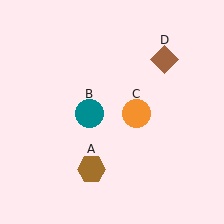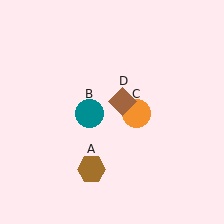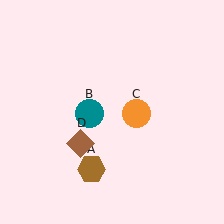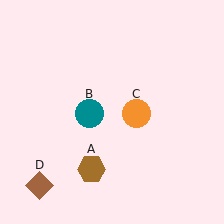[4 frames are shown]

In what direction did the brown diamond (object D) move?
The brown diamond (object D) moved down and to the left.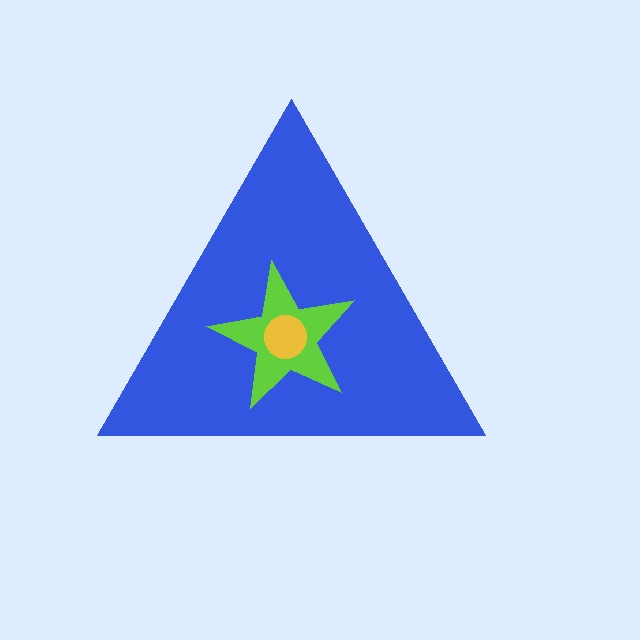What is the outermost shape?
The blue triangle.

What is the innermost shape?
The yellow circle.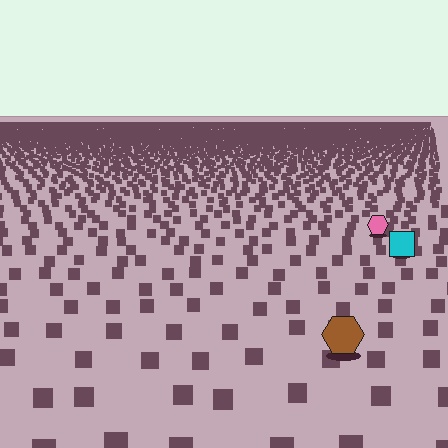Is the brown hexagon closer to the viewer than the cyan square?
Yes. The brown hexagon is closer — you can tell from the texture gradient: the ground texture is coarser near it.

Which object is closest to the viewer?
The brown hexagon is closest. The texture marks near it are larger and more spread out.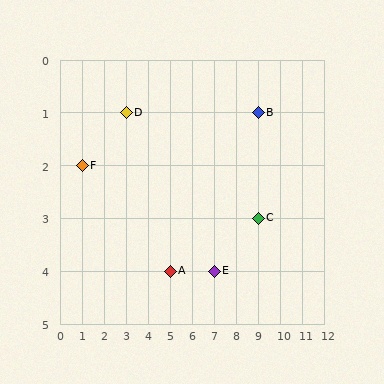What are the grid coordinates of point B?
Point B is at grid coordinates (9, 1).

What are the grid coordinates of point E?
Point E is at grid coordinates (7, 4).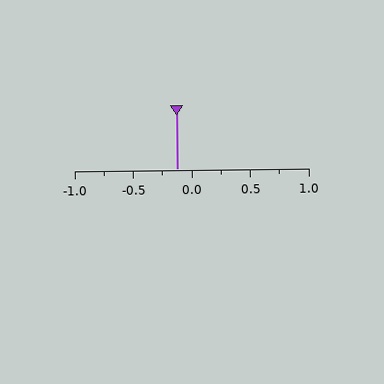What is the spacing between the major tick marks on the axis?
The major ticks are spaced 0.5 apart.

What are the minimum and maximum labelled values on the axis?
The axis runs from -1.0 to 1.0.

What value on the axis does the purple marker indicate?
The marker indicates approximately -0.12.